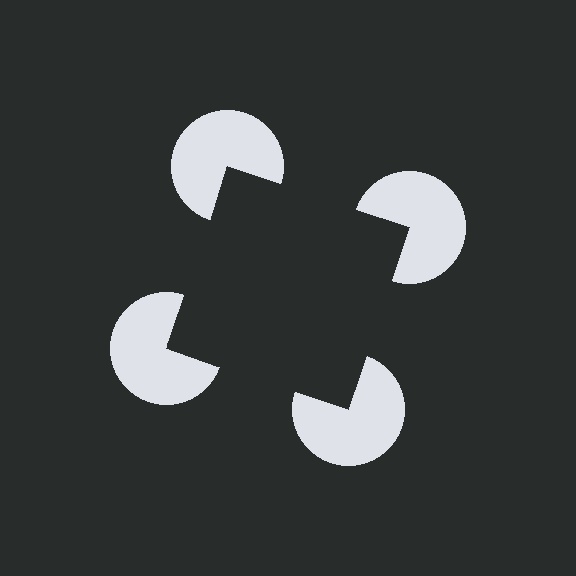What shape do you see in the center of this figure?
An illusory square — its edges are inferred from the aligned wedge cuts in the pac-man discs, not physically drawn.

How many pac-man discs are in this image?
There are 4 — one at each vertex of the illusory square.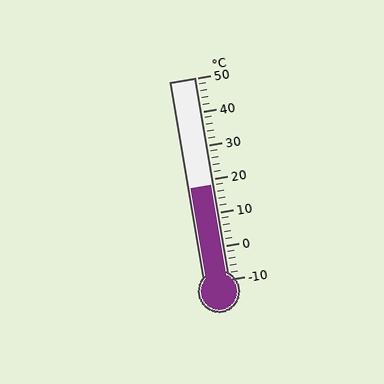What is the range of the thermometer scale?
The thermometer scale ranges from -10°C to 50°C.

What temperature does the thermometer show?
The thermometer shows approximately 18°C.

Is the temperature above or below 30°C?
The temperature is below 30°C.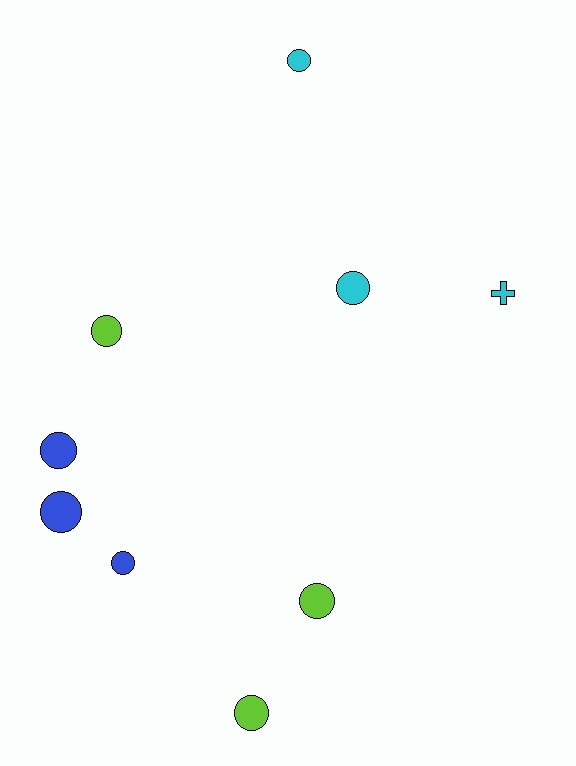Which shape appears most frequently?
Circle, with 8 objects.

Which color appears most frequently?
Cyan, with 3 objects.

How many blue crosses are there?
There are no blue crosses.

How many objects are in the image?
There are 9 objects.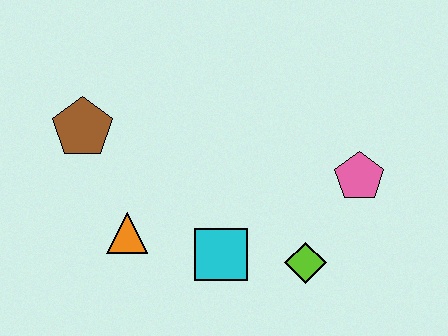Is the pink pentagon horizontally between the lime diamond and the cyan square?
No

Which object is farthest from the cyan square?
The brown pentagon is farthest from the cyan square.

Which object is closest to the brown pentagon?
The orange triangle is closest to the brown pentagon.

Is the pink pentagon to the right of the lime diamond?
Yes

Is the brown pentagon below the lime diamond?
No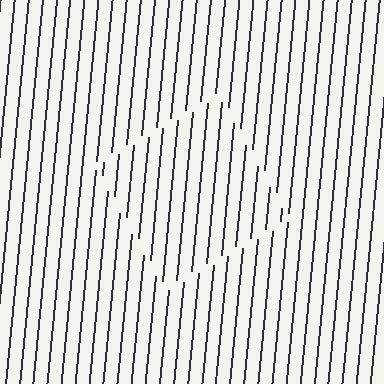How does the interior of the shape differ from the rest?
The interior of the shape contains the same grating, shifted by half a period — the contour is defined by the phase discontinuity where line-ends from the inner and outer gratings abut.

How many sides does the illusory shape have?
4 sides — the line-ends trace a square.